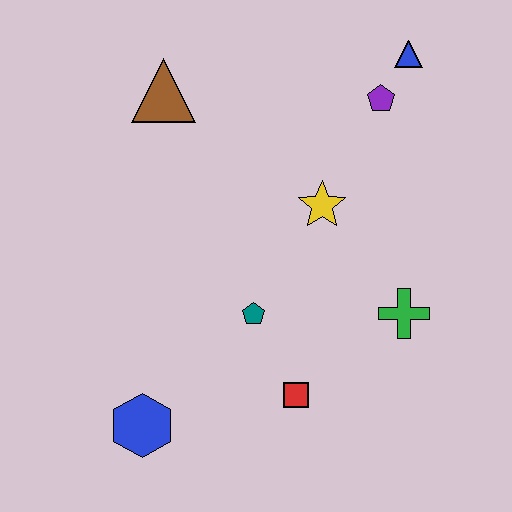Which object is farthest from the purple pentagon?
The blue hexagon is farthest from the purple pentagon.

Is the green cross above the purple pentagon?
No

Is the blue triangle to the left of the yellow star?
No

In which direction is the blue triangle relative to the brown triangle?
The blue triangle is to the right of the brown triangle.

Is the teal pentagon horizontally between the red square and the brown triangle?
Yes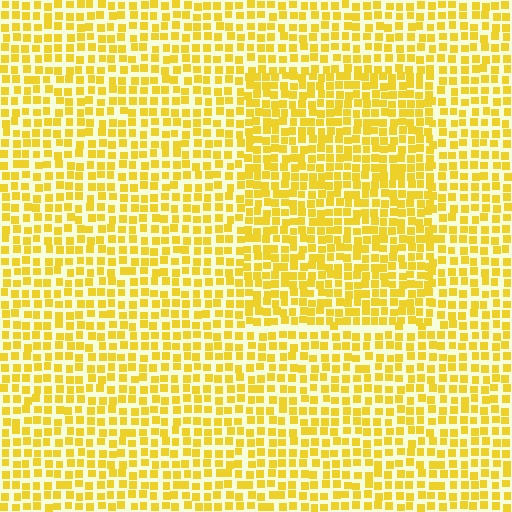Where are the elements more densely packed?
The elements are more densely packed inside the rectangle boundary.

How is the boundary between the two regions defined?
The boundary is defined by a change in element density (approximately 1.4x ratio). All elements are the same color, size, and shape.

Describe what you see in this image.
The image contains small yellow elements arranged at two different densities. A rectangle-shaped region is visible where the elements are more densely packed than the surrounding area.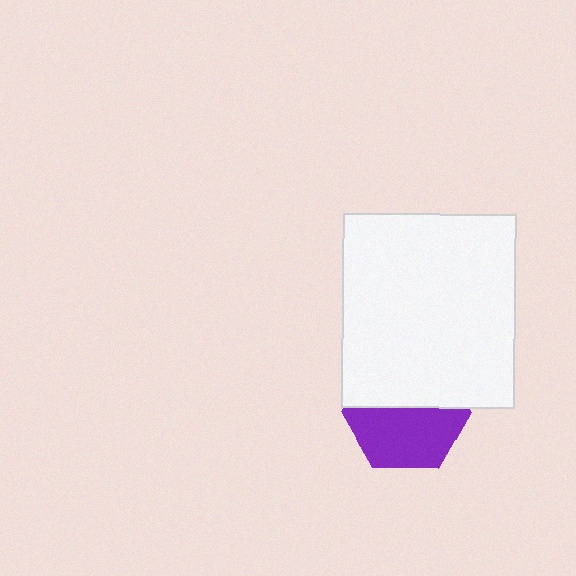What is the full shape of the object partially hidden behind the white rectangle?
The partially hidden object is a purple hexagon.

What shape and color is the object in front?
The object in front is a white rectangle.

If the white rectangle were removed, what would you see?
You would see the complete purple hexagon.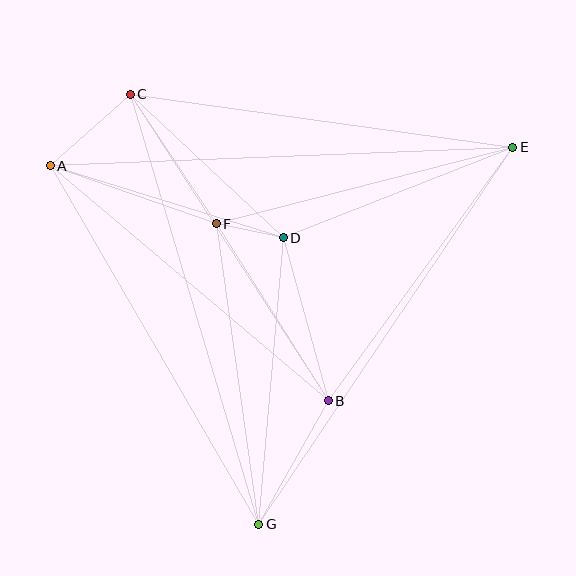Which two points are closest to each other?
Points D and F are closest to each other.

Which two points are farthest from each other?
Points A and E are farthest from each other.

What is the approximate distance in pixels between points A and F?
The distance between A and F is approximately 176 pixels.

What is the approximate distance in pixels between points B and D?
The distance between B and D is approximately 169 pixels.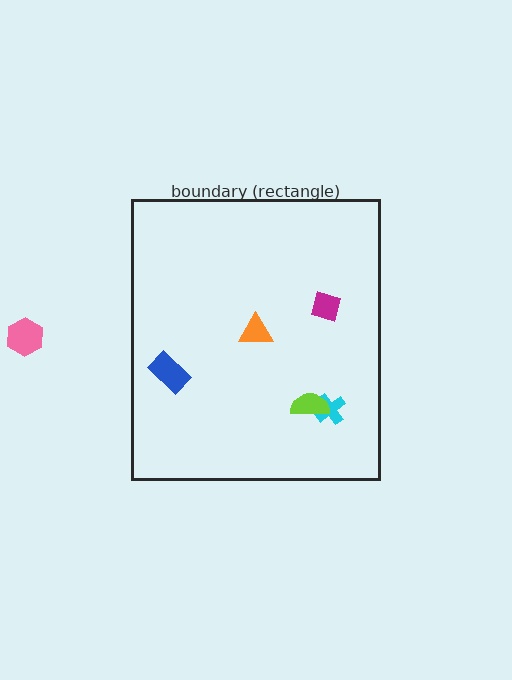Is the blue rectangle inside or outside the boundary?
Inside.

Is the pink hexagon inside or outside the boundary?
Outside.